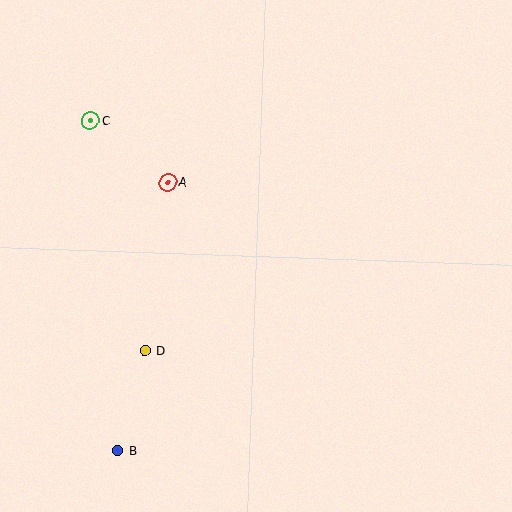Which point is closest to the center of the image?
Point A at (168, 182) is closest to the center.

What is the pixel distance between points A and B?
The distance between A and B is 273 pixels.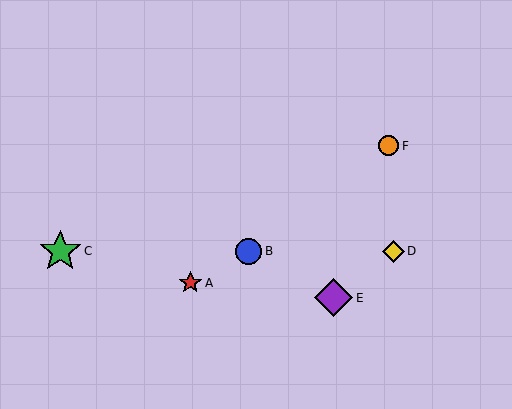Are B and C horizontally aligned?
Yes, both are at y≈251.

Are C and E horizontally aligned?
No, C is at y≈251 and E is at y≈298.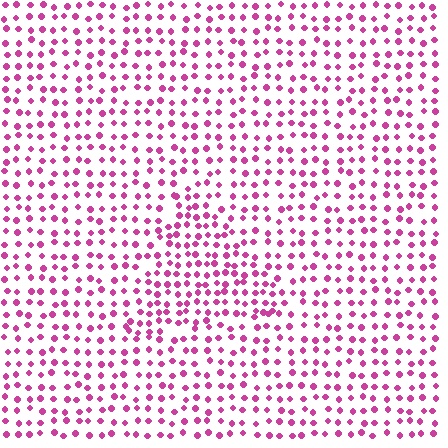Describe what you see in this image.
The image contains small magenta elements arranged at two different densities. A triangle-shaped region is visible where the elements are more densely packed than the surrounding area.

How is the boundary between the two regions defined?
The boundary is defined by a change in element density (approximately 1.5x ratio). All elements are the same color, size, and shape.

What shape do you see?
I see a triangle.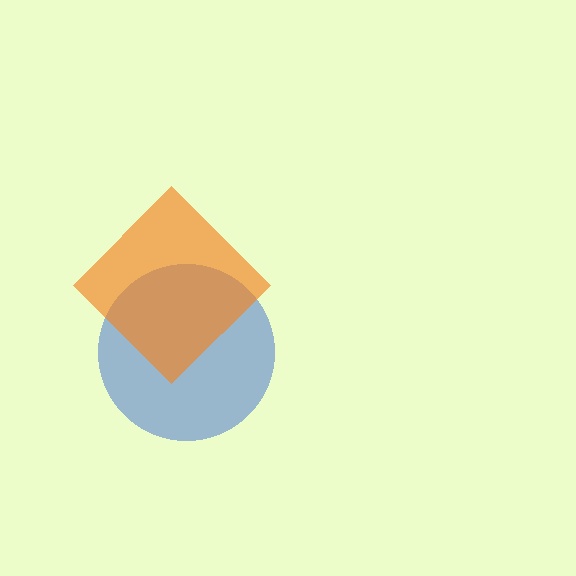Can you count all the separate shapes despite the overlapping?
Yes, there are 2 separate shapes.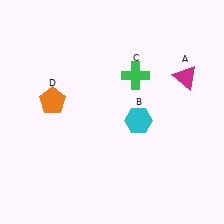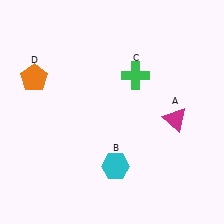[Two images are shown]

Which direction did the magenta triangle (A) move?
The magenta triangle (A) moved down.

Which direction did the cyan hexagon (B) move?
The cyan hexagon (B) moved down.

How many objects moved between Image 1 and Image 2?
3 objects moved between the two images.